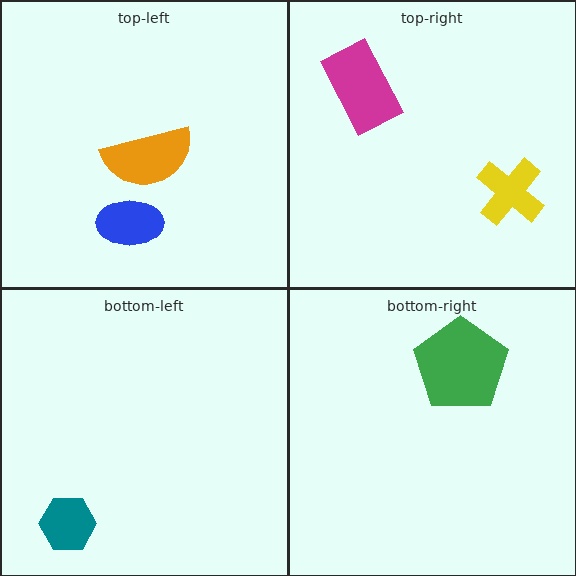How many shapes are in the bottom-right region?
1.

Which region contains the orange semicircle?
The top-left region.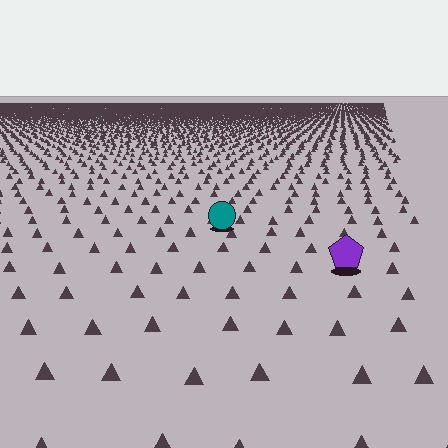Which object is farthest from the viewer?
The teal circle is farthest from the viewer. It appears smaller and the ground texture around it is denser.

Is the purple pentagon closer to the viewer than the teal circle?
Yes. The purple pentagon is closer — you can tell from the texture gradient: the ground texture is coarser near it.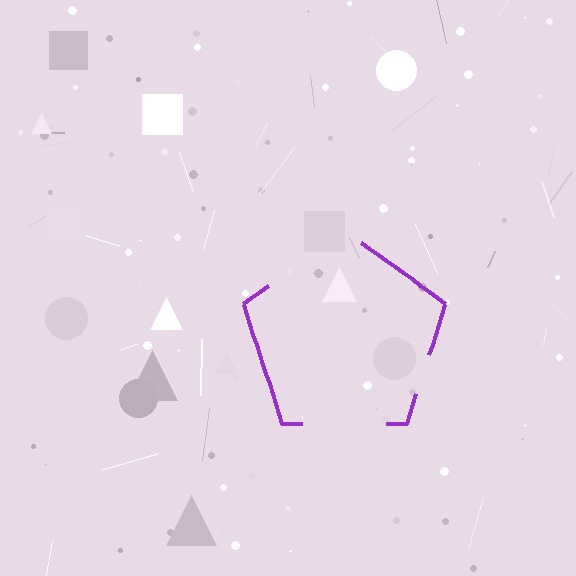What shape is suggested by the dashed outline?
The dashed outline suggests a pentagon.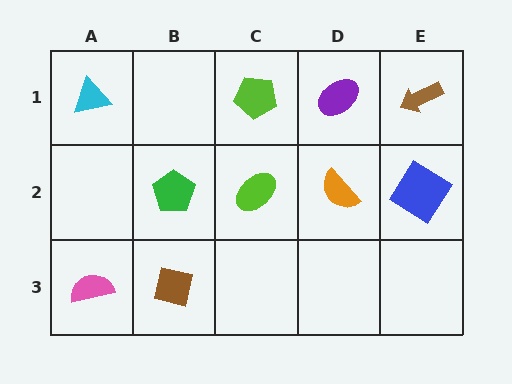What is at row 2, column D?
An orange semicircle.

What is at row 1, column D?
A purple ellipse.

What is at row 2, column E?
A blue diamond.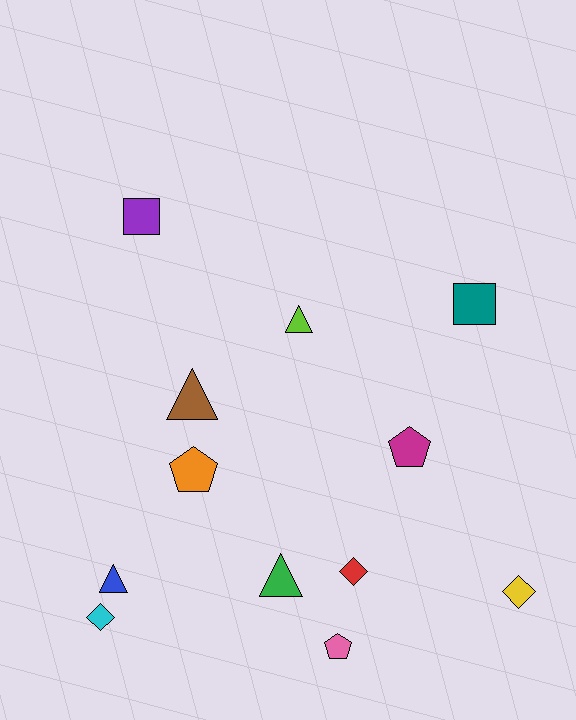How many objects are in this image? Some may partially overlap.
There are 12 objects.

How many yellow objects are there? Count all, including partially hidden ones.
There is 1 yellow object.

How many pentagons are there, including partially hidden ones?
There are 3 pentagons.